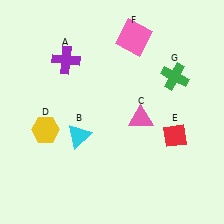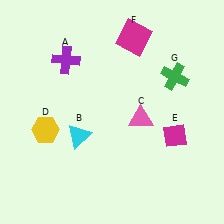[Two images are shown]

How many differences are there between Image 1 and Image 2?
There are 2 differences between the two images.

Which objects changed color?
E changed from red to magenta. F changed from pink to magenta.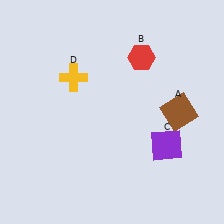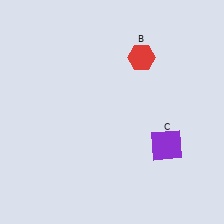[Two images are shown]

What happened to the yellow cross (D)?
The yellow cross (D) was removed in Image 2. It was in the top-left area of Image 1.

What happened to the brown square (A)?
The brown square (A) was removed in Image 2. It was in the top-right area of Image 1.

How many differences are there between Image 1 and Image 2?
There are 2 differences between the two images.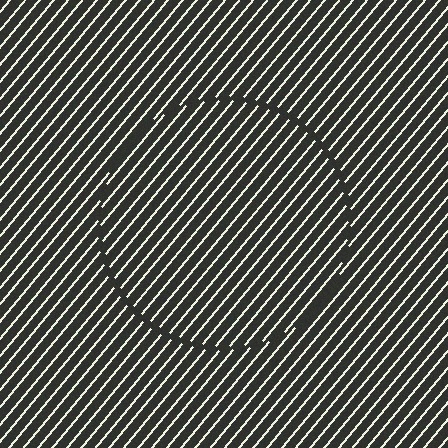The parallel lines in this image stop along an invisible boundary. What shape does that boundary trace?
An illusory circle. The interior of the shape contains the same grating, shifted by half a period — the contour is defined by the phase discontinuity where line-ends from the inner and outer gratings abut.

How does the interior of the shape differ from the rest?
The interior of the shape contains the same grating, shifted by half a period — the contour is defined by the phase discontinuity where line-ends from the inner and outer gratings abut.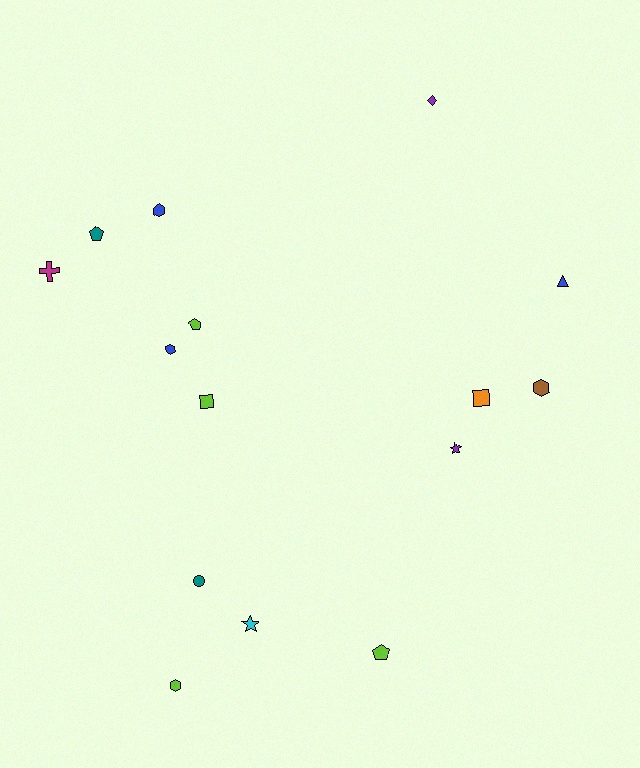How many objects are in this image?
There are 15 objects.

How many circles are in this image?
There is 1 circle.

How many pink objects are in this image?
There are no pink objects.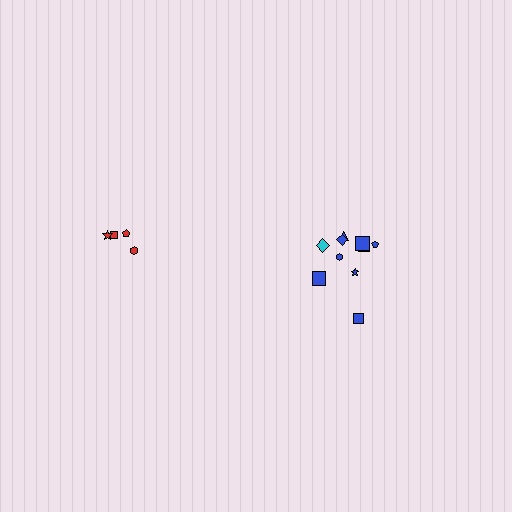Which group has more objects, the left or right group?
The right group.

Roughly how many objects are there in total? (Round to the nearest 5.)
Roughly 15 objects in total.